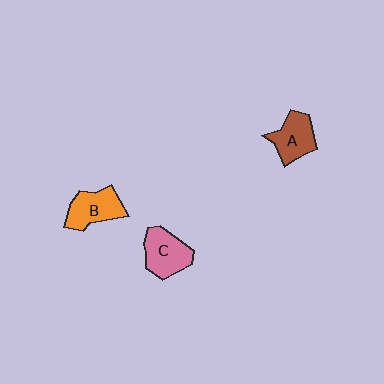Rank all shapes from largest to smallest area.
From largest to smallest: C (pink), B (orange), A (brown).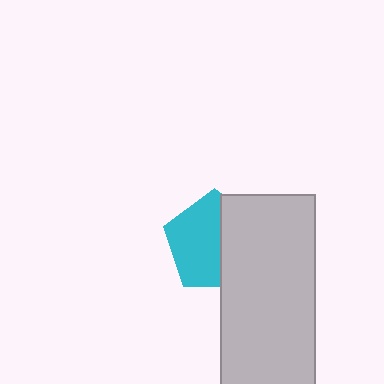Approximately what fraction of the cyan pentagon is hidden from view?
Roughly 44% of the cyan pentagon is hidden behind the light gray rectangle.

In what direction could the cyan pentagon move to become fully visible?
The cyan pentagon could move left. That would shift it out from behind the light gray rectangle entirely.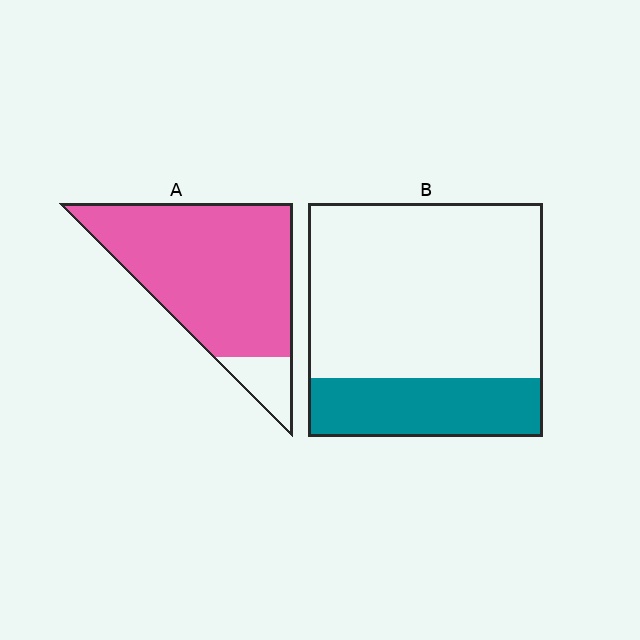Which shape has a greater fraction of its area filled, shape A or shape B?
Shape A.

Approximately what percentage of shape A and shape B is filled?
A is approximately 90% and B is approximately 25%.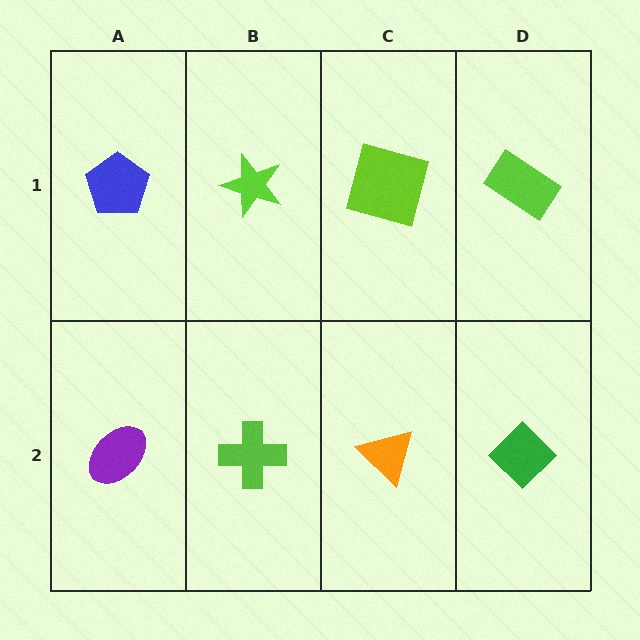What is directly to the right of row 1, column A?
A lime star.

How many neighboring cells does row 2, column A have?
2.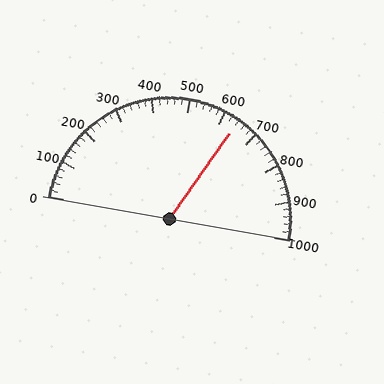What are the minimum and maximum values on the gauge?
The gauge ranges from 0 to 1000.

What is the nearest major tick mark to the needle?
The nearest major tick mark is 600.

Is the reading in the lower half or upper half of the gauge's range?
The reading is in the upper half of the range (0 to 1000).